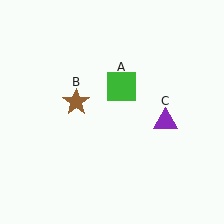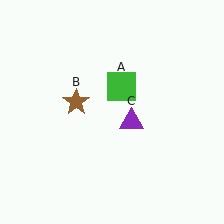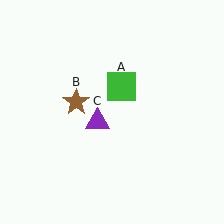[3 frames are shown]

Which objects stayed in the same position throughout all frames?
Green square (object A) and brown star (object B) remained stationary.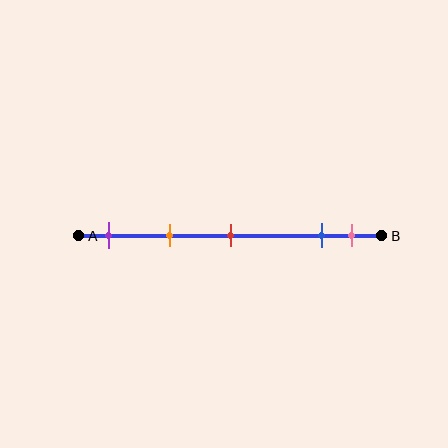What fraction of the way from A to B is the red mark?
The red mark is approximately 50% (0.5) of the way from A to B.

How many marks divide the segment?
There are 5 marks dividing the segment.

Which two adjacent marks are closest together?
The blue and pink marks are the closest adjacent pair.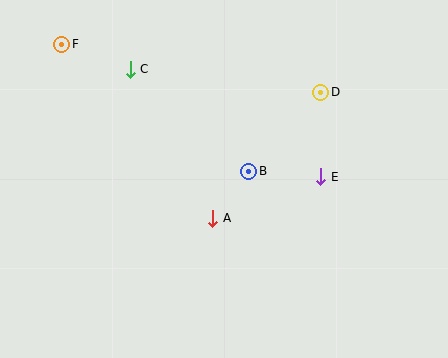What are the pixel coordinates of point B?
Point B is at (249, 171).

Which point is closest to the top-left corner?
Point F is closest to the top-left corner.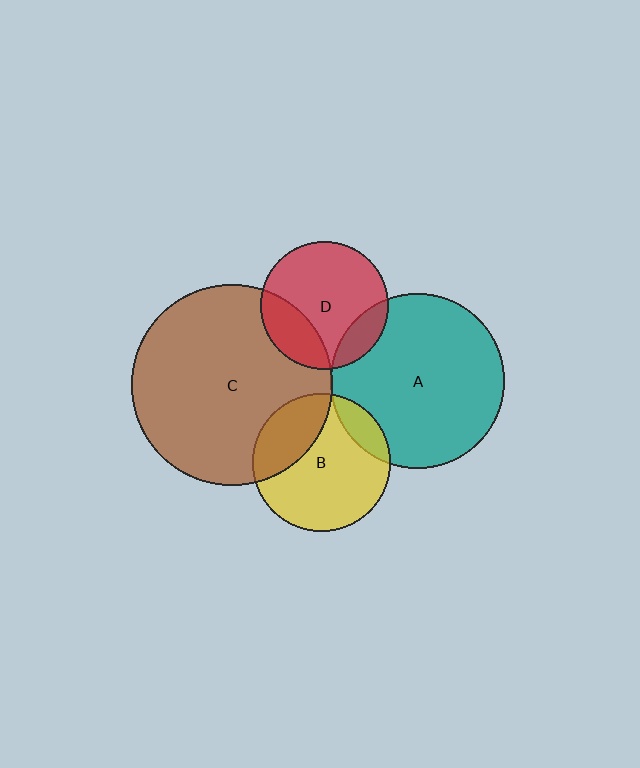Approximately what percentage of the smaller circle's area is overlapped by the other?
Approximately 15%.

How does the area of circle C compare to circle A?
Approximately 1.3 times.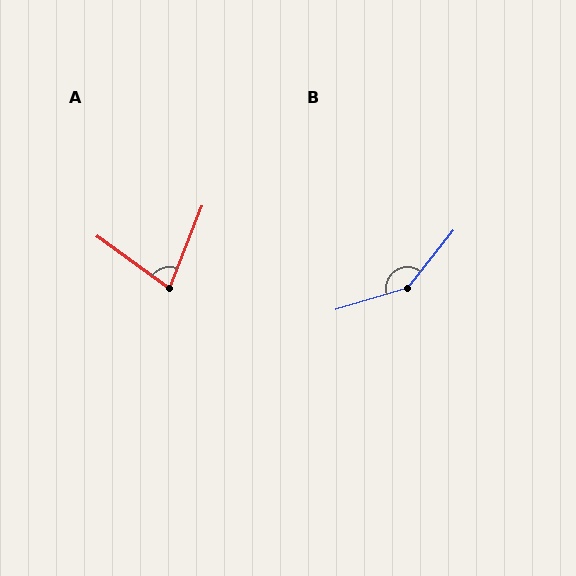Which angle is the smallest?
A, at approximately 76 degrees.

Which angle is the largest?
B, at approximately 145 degrees.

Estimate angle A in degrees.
Approximately 76 degrees.